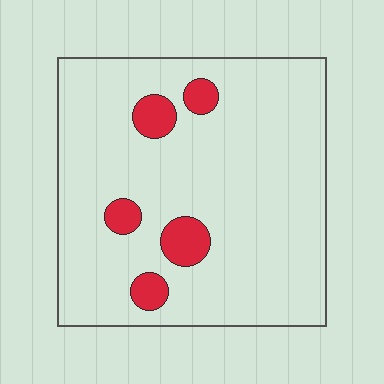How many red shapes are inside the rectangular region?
5.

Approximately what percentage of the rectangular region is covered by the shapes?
Approximately 10%.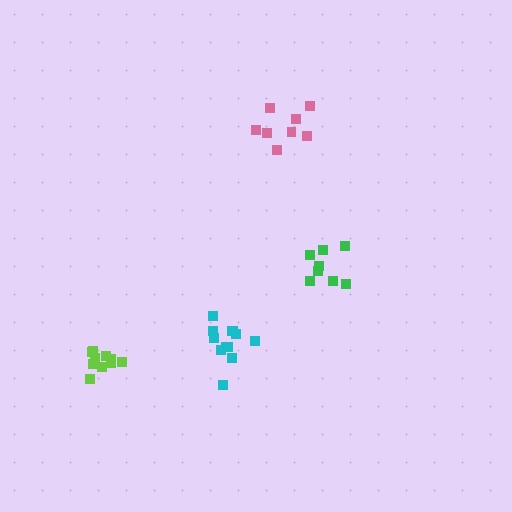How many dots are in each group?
Group 1: 8 dots, Group 2: 12 dots, Group 3: 8 dots, Group 4: 10 dots (38 total).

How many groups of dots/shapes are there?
There are 4 groups.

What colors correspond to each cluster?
The clusters are colored: pink, cyan, green, lime.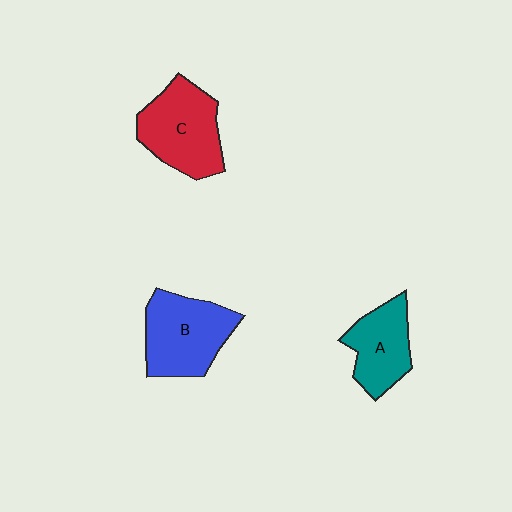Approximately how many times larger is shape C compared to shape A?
Approximately 1.3 times.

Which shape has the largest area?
Shape B (blue).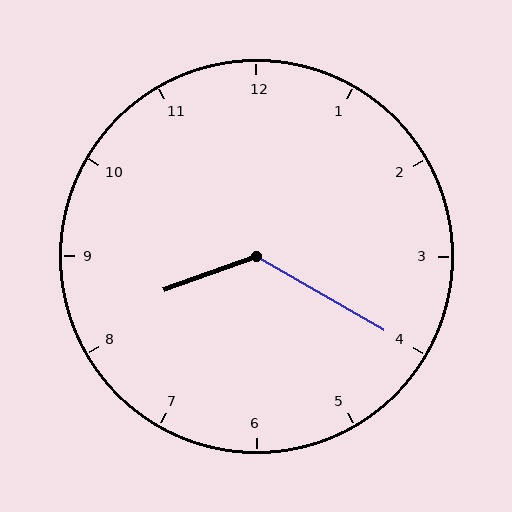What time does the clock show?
8:20.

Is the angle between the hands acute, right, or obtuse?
It is obtuse.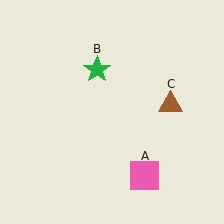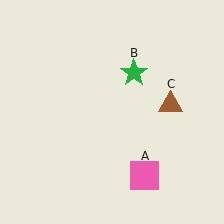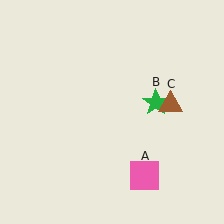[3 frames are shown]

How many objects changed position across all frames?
1 object changed position: green star (object B).